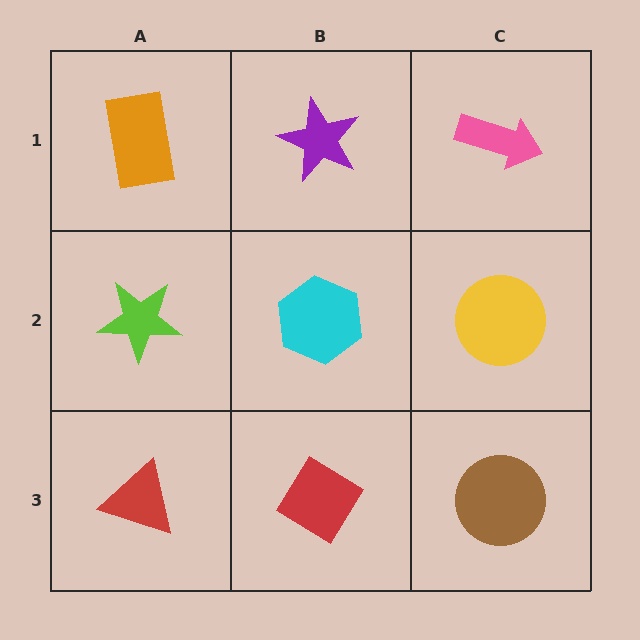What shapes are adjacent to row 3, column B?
A cyan hexagon (row 2, column B), a red triangle (row 3, column A), a brown circle (row 3, column C).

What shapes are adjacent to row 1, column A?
A lime star (row 2, column A), a purple star (row 1, column B).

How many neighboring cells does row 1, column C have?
2.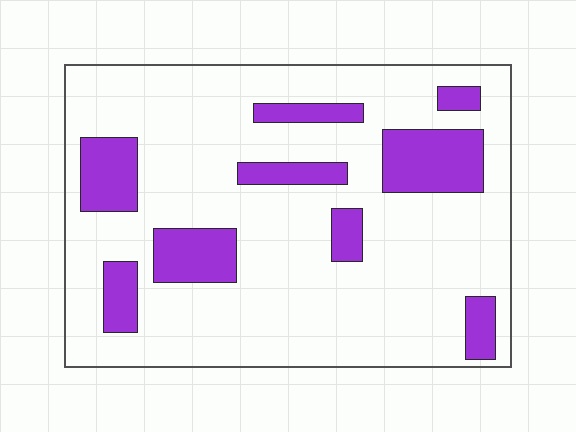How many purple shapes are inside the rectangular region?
9.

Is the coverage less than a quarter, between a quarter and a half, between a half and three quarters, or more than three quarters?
Less than a quarter.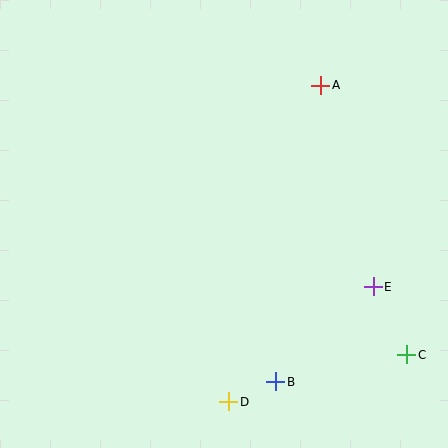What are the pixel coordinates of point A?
Point A is at (321, 85).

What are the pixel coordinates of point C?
Point C is at (407, 355).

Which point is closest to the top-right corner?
Point A is closest to the top-right corner.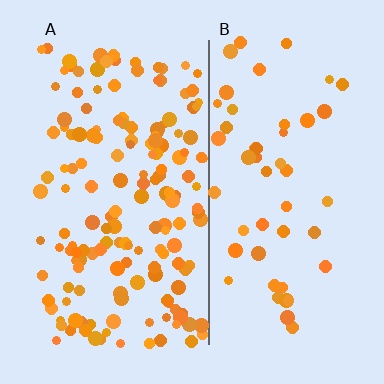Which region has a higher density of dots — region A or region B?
A (the left).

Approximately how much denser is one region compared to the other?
Approximately 3.1× — region A over region B.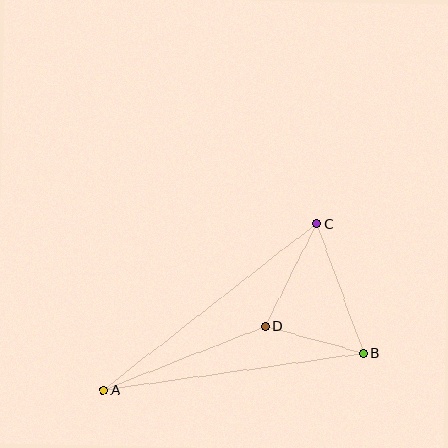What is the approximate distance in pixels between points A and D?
The distance between A and D is approximately 174 pixels.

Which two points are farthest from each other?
Points A and C are farthest from each other.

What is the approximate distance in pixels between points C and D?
The distance between C and D is approximately 115 pixels.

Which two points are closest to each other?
Points B and D are closest to each other.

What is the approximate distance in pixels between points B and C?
The distance between B and C is approximately 138 pixels.